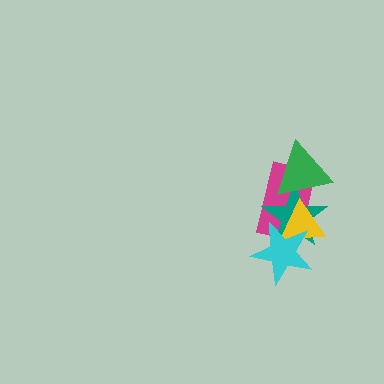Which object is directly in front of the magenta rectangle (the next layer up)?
The teal star is directly in front of the magenta rectangle.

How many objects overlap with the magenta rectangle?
4 objects overlap with the magenta rectangle.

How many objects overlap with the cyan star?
3 objects overlap with the cyan star.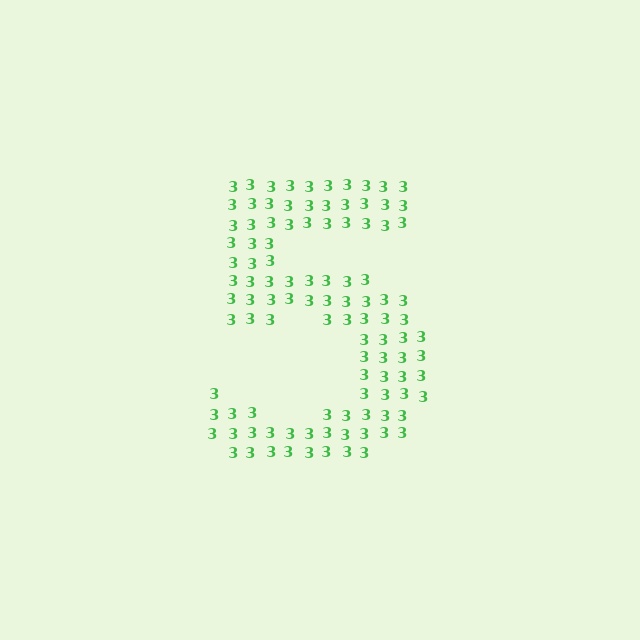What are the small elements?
The small elements are digit 3's.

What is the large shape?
The large shape is the digit 5.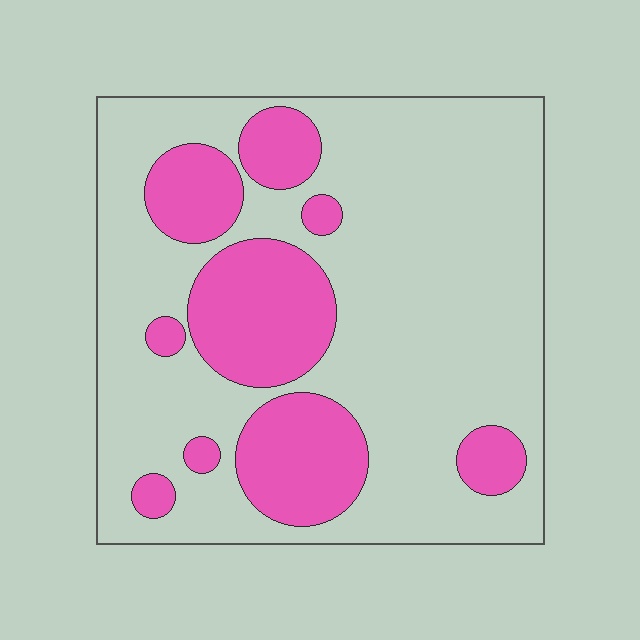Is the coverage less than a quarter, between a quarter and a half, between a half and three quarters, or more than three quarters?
Between a quarter and a half.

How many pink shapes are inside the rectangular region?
9.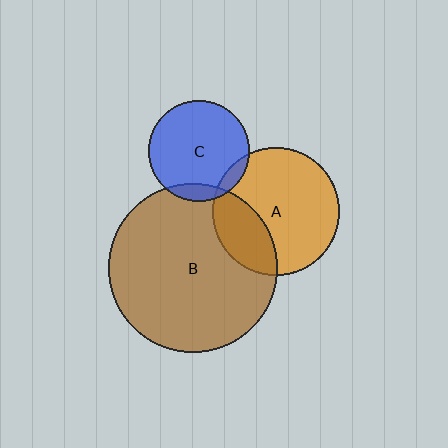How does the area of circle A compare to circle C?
Approximately 1.6 times.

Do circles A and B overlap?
Yes.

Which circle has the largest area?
Circle B (brown).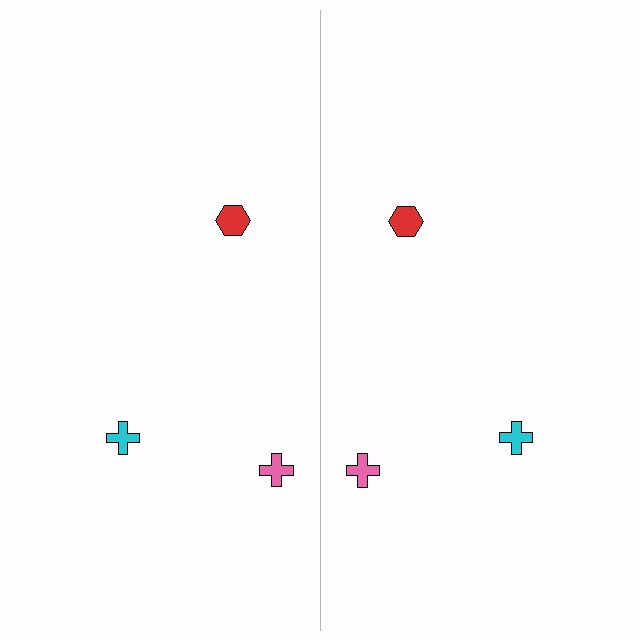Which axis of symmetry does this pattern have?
The pattern has a vertical axis of symmetry running through the center of the image.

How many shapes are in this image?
There are 6 shapes in this image.